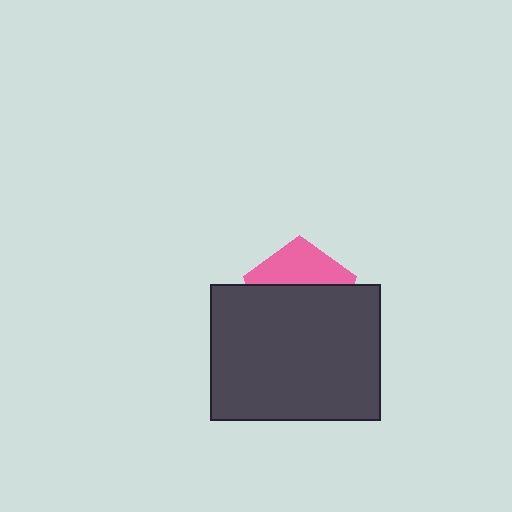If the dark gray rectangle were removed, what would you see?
You would see the complete pink pentagon.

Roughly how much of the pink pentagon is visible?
A small part of it is visible (roughly 37%).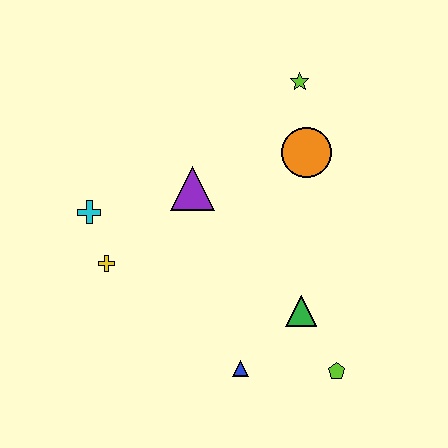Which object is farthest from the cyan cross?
The lime pentagon is farthest from the cyan cross.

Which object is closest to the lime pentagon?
The green triangle is closest to the lime pentagon.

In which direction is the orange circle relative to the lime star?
The orange circle is below the lime star.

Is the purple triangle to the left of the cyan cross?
No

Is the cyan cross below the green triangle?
No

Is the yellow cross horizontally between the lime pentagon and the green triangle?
No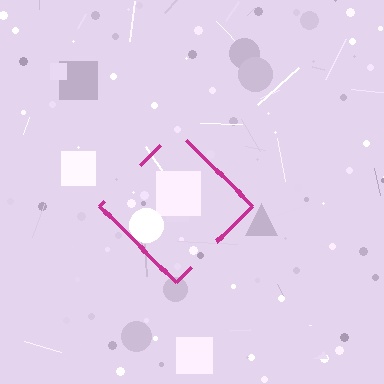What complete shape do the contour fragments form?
The contour fragments form a diamond.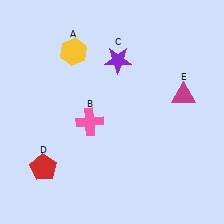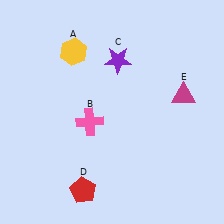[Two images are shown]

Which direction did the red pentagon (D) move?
The red pentagon (D) moved right.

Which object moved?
The red pentagon (D) moved right.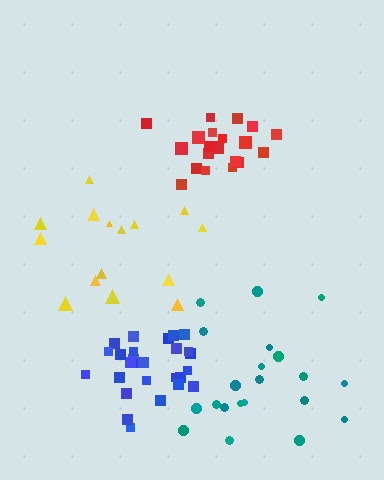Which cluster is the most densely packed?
Blue.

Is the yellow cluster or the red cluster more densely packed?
Red.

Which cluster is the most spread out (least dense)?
Teal.